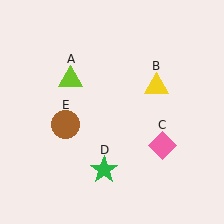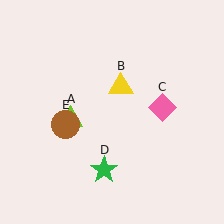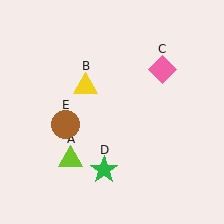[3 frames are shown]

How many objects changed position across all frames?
3 objects changed position: lime triangle (object A), yellow triangle (object B), pink diamond (object C).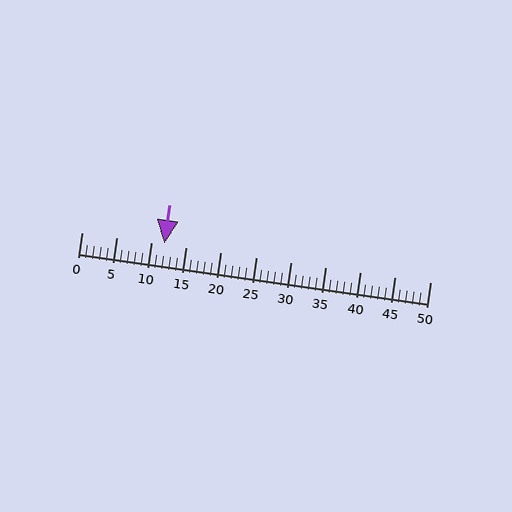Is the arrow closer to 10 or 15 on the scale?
The arrow is closer to 10.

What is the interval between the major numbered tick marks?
The major tick marks are spaced 5 units apart.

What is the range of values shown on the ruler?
The ruler shows values from 0 to 50.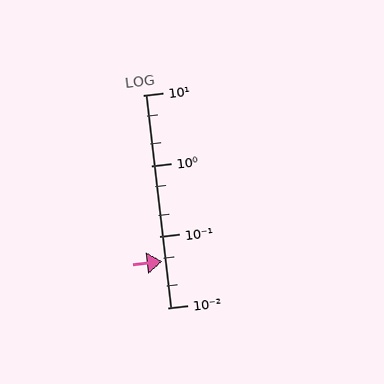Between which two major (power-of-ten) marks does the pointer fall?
The pointer is between 0.01 and 0.1.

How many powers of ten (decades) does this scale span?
The scale spans 3 decades, from 0.01 to 10.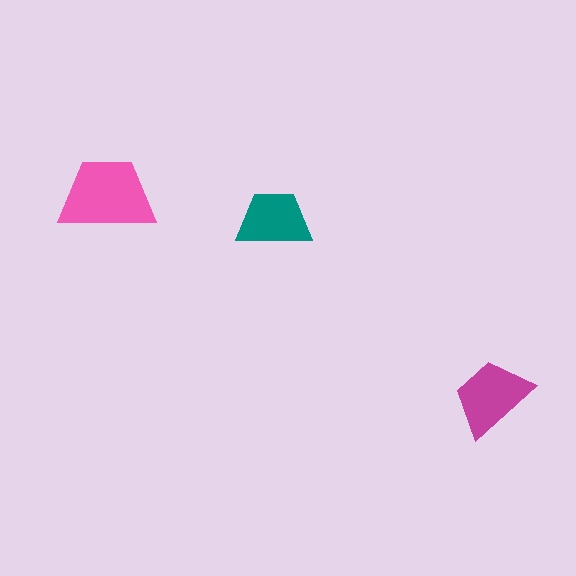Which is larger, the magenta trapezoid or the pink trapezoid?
The pink one.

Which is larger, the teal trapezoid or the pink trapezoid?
The pink one.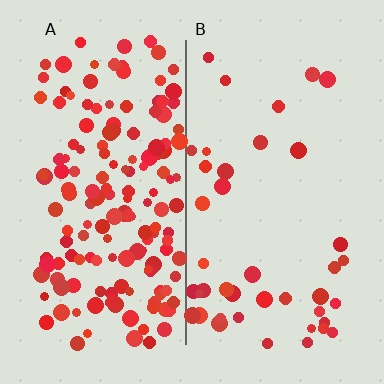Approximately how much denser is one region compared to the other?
Approximately 4.0× — region A over region B.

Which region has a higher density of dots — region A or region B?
A (the left).